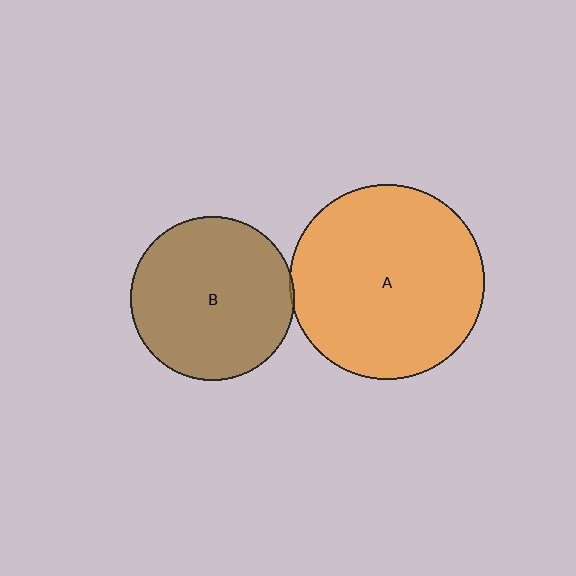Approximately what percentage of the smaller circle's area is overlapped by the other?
Approximately 5%.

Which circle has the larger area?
Circle A (orange).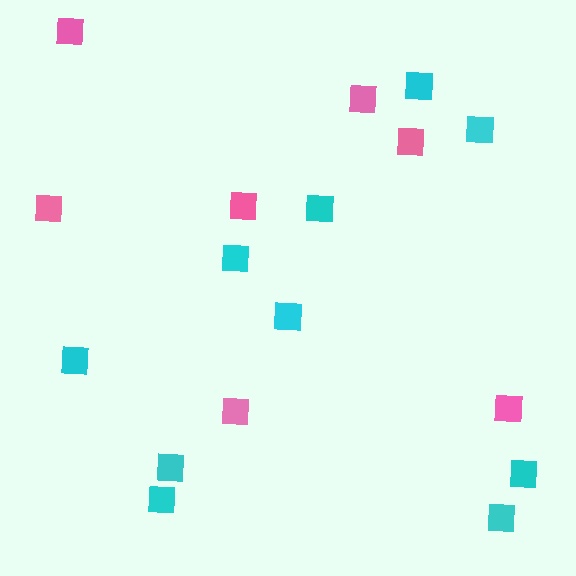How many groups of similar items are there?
There are 2 groups: one group of pink squares (7) and one group of cyan squares (10).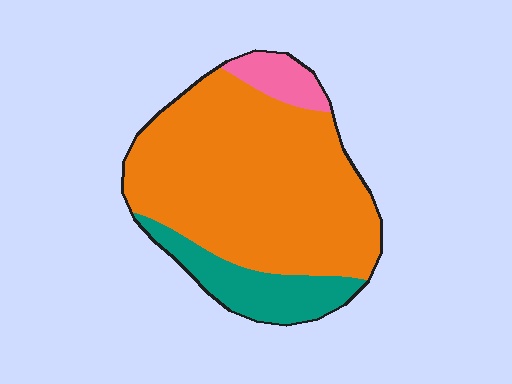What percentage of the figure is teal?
Teal covers roughly 15% of the figure.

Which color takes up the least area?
Pink, at roughly 10%.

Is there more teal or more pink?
Teal.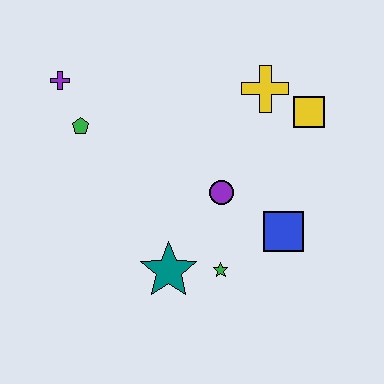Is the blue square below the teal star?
No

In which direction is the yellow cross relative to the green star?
The yellow cross is above the green star.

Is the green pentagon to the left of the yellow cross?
Yes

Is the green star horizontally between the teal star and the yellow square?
Yes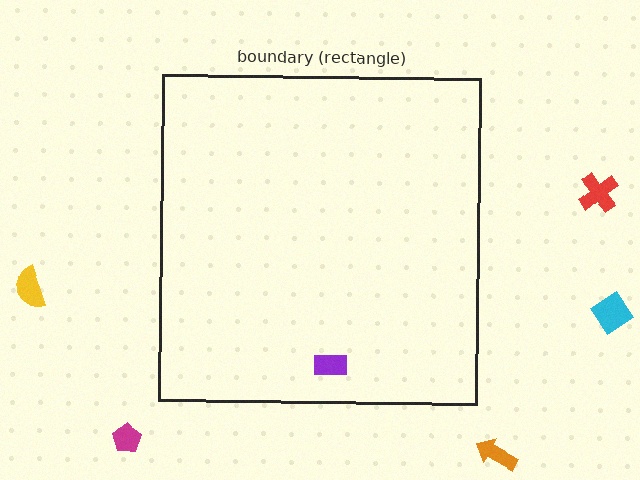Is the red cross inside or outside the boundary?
Outside.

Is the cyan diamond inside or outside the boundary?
Outside.